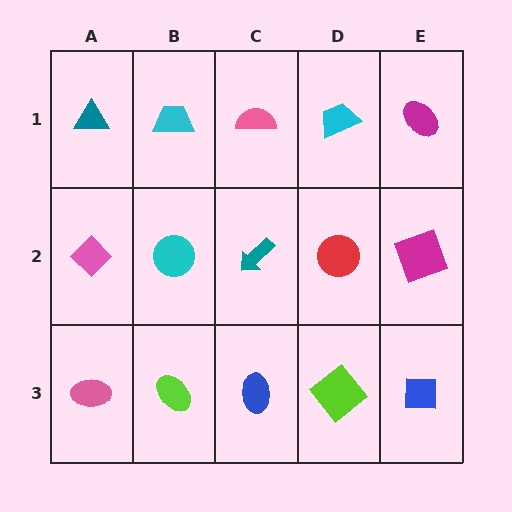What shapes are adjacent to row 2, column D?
A cyan trapezoid (row 1, column D), a lime diamond (row 3, column D), a teal arrow (row 2, column C), a magenta square (row 2, column E).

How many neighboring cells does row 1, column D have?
3.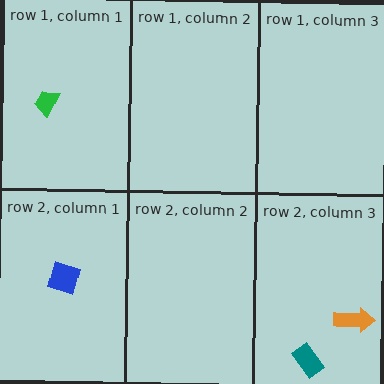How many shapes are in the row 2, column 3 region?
2.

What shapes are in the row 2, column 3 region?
The orange arrow, the teal rectangle.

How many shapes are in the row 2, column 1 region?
1.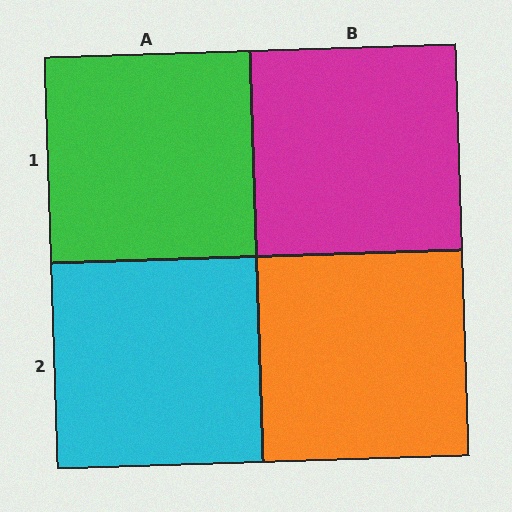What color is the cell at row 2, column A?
Cyan.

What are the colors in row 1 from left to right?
Green, magenta.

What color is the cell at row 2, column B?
Orange.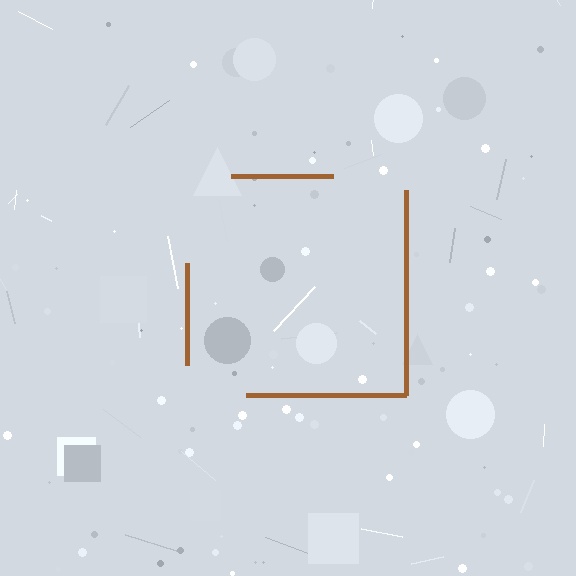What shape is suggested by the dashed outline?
The dashed outline suggests a square.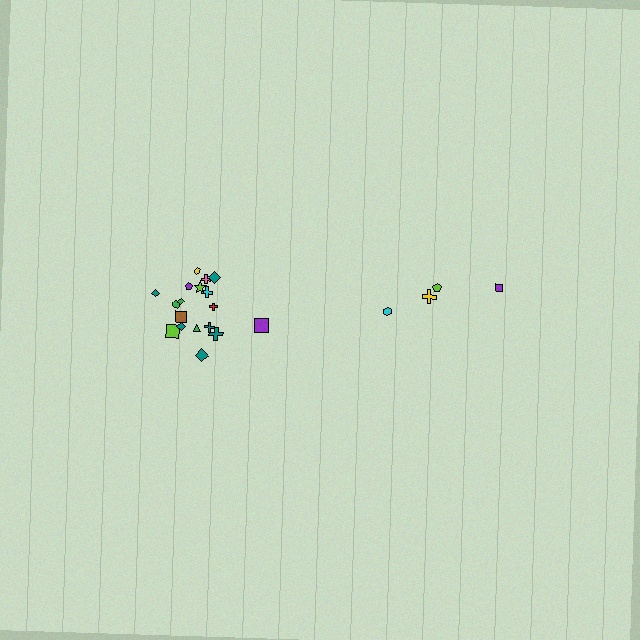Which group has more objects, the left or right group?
The left group.